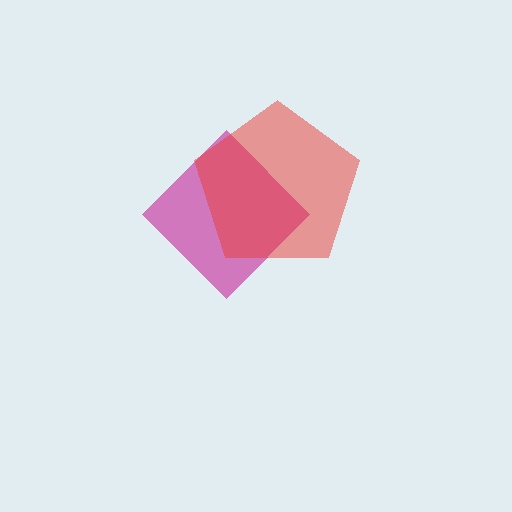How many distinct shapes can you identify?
There are 2 distinct shapes: a magenta diamond, a red pentagon.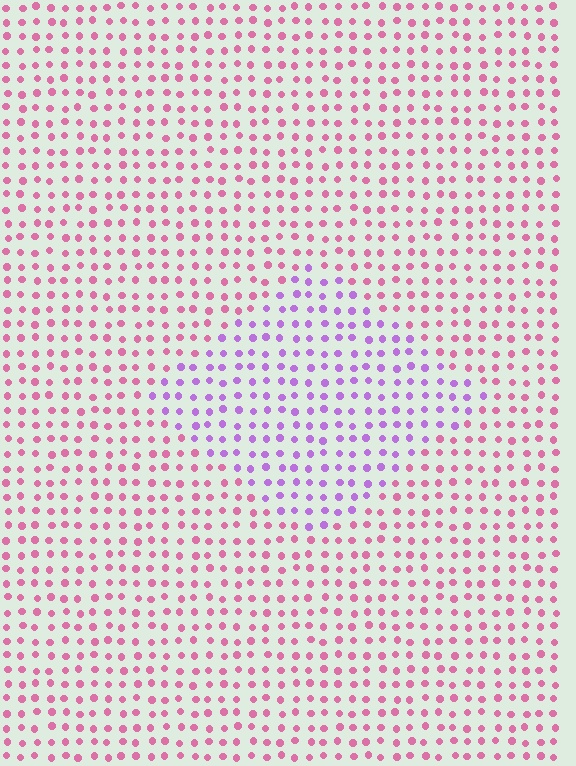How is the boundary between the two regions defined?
The boundary is defined purely by a slight shift in hue (about 48 degrees). Spacing, size, and orientation are identical on both sides.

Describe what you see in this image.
The image is filled with small pink elements in a uniform arrangement. A diamond-shaped region is visible where the elements are tinted to a slightly different hue, forming a subtle color boundary.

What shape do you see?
I see a diamond.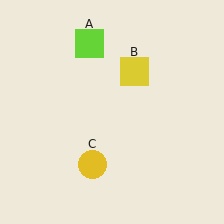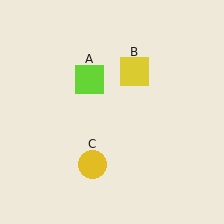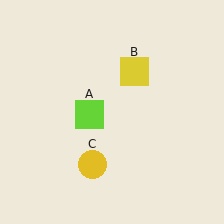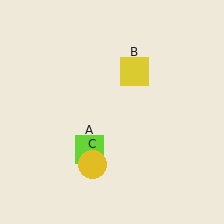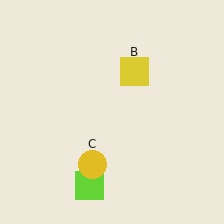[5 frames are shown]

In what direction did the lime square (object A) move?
The lime square (object A) moved down.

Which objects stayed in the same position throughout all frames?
Yellow square (object B) and yellow circle (object C) remained stationary.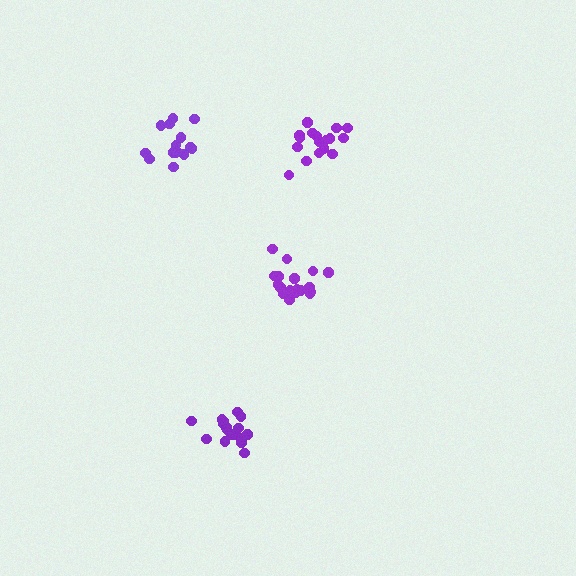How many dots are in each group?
Group 1: 16 dots, Group 2: 17 dots, Group 3: 19 dots, Group 4: 15 dots (67 total).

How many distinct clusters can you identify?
There are 4 distinct clusters.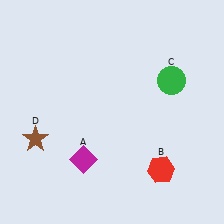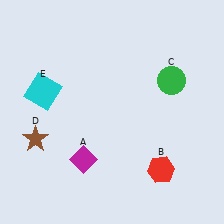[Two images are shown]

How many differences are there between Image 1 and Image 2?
There is 1 difference between the two images.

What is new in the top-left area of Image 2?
A cyan square (E) was added in the top-left area of Image 2.